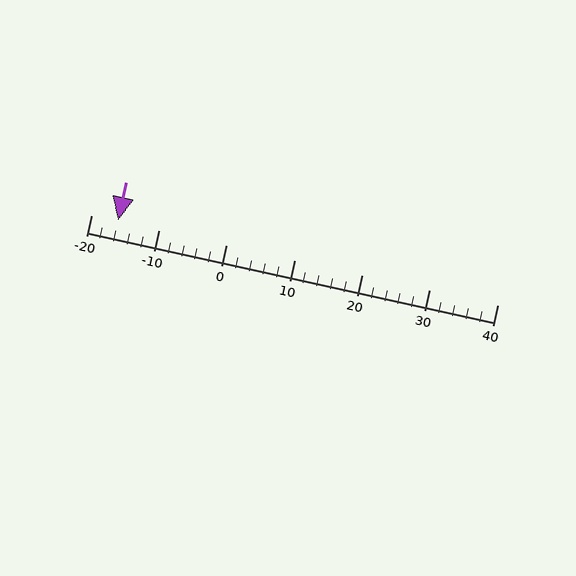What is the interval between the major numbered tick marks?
The major tick marks are spaced 10 units apart.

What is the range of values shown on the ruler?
The ruler shows values from -20 to 40.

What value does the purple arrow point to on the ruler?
The purple arrow points to approximately -16.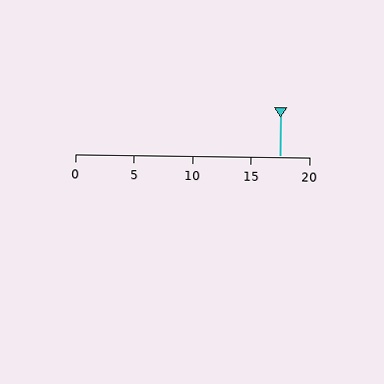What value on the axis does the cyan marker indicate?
The marker indicates approximately 17.5.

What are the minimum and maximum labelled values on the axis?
The axis runs from 0 to 20.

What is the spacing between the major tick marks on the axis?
The major ticks are spaced 5 apart.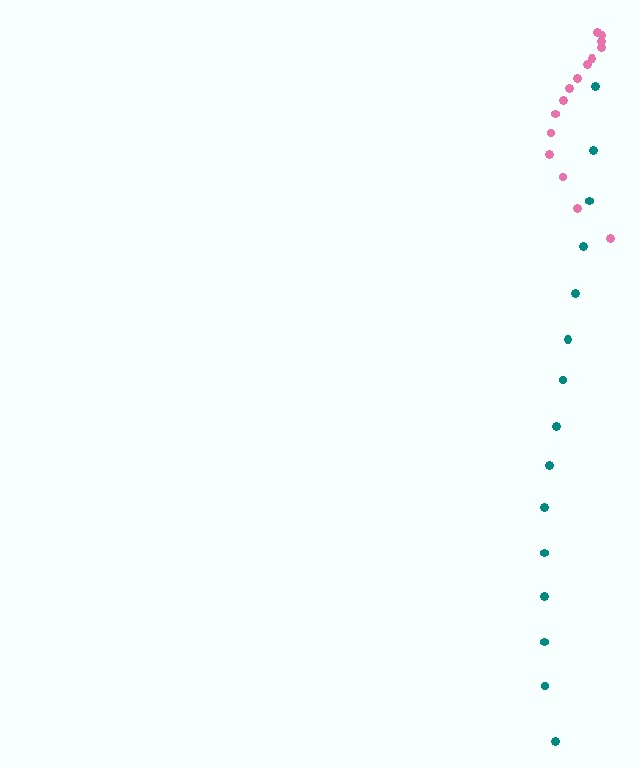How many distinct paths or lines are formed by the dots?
There are 2 distinct paths.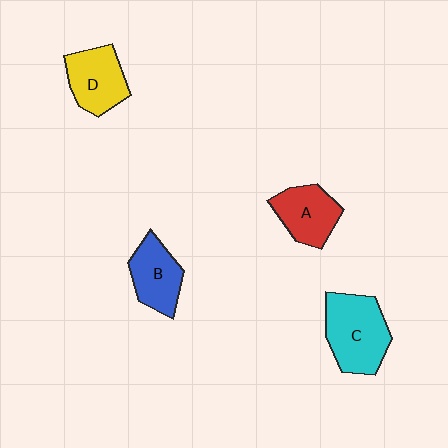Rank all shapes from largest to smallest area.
From largest to smallest: C (cyan), D (yellow), A (red), B (blue).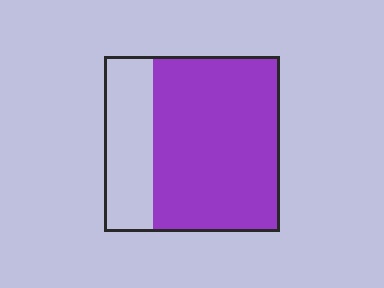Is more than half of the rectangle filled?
Yes.